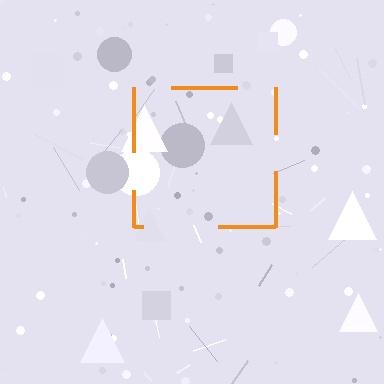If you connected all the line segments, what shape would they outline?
They would outline a square.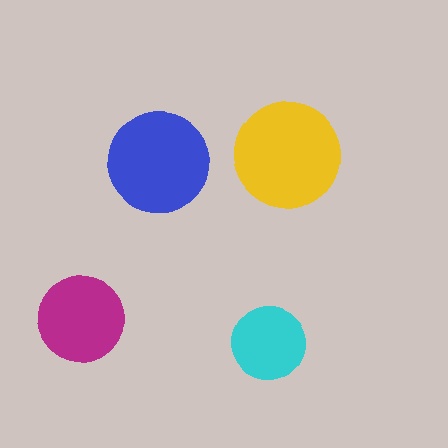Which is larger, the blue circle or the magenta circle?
The blue one.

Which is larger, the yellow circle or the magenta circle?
The yellow one.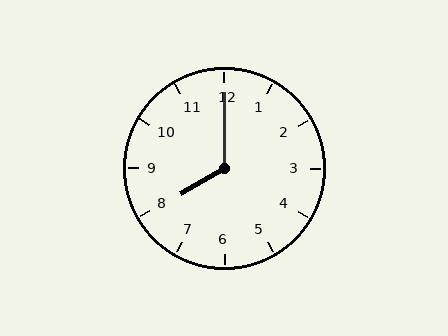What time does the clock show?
8:00.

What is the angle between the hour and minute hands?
Approximately 120 degrees.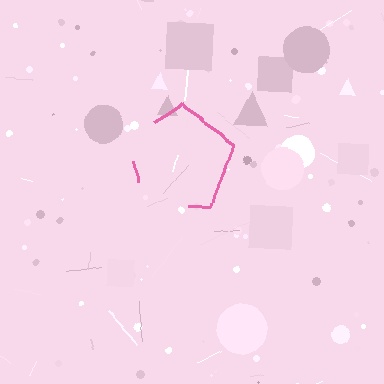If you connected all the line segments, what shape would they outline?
They would outline a pentagon.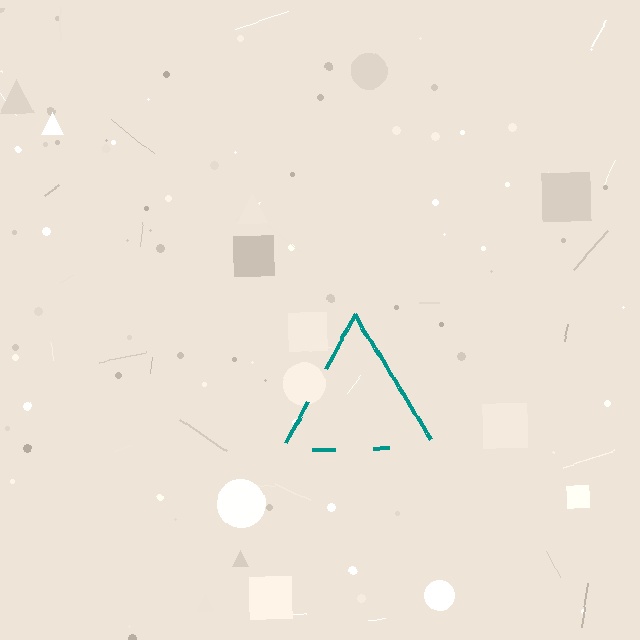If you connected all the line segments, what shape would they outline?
They would outline a triangle.